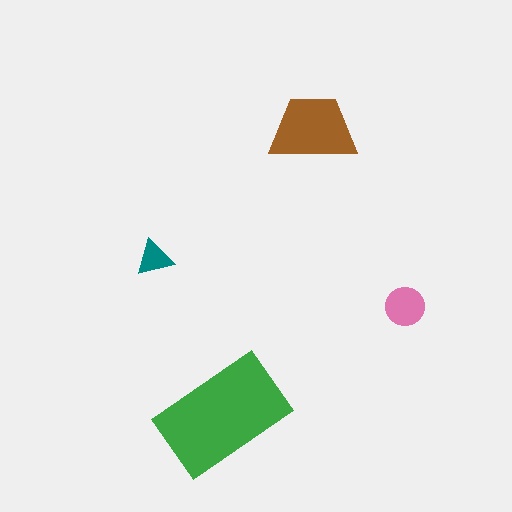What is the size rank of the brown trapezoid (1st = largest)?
2nd.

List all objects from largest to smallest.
The green rectangle, the brown trapezoid, the pink circle, the teal triangle.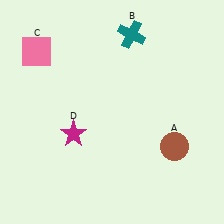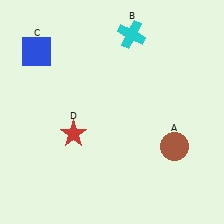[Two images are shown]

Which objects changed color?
B changed from teal to cyan. C changed from pink to blue. D changed from magenta to red.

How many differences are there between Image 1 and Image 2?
There are 3 differences between the two images.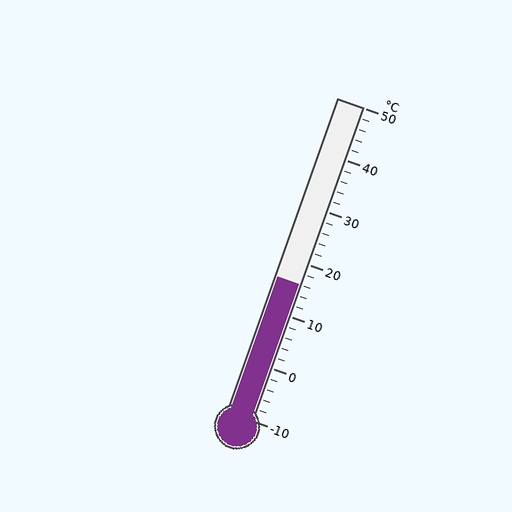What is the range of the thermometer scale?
The thermometer scale ranges from -10°C to 50°C.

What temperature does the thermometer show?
The thermometer shows approximately 16°C.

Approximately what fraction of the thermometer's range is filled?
The thermometer is filled to approximately 45% of its range.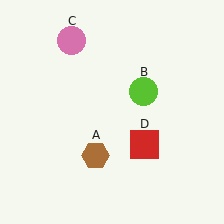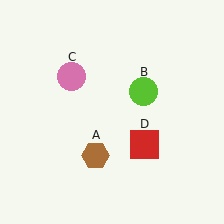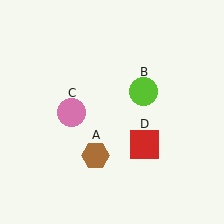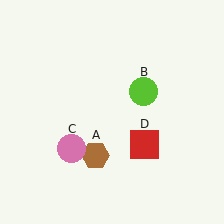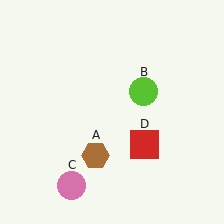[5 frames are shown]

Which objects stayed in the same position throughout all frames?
Brown hexagon (object A) and lime circle (object B) and red square (object D) remained stationary.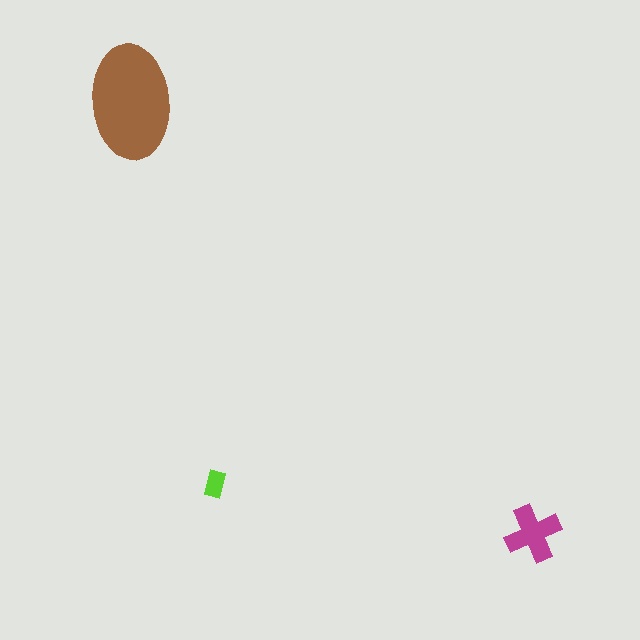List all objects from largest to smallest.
The brown ellipse, the magenta cross, the lime rectangle.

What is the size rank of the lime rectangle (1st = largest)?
3rd.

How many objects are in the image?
There are 3 objects in the image.